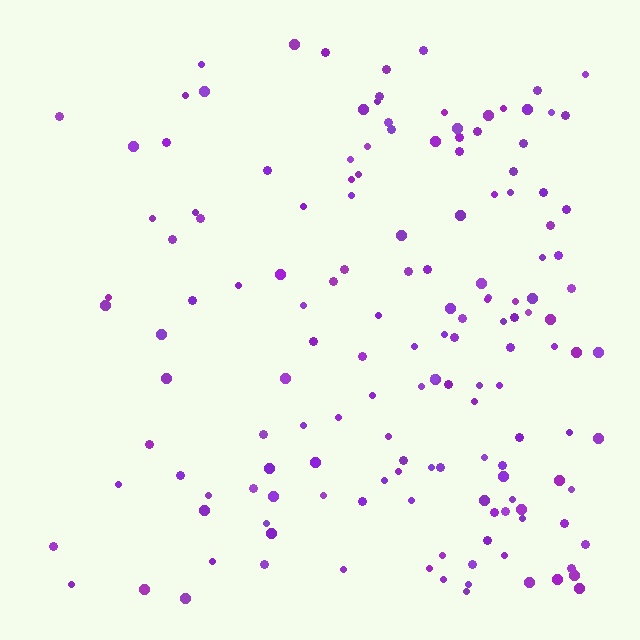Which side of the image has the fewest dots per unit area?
The left.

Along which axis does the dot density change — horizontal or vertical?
Horizontal.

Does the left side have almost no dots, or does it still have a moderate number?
Still a moderate number, just noticeably fewer than the right.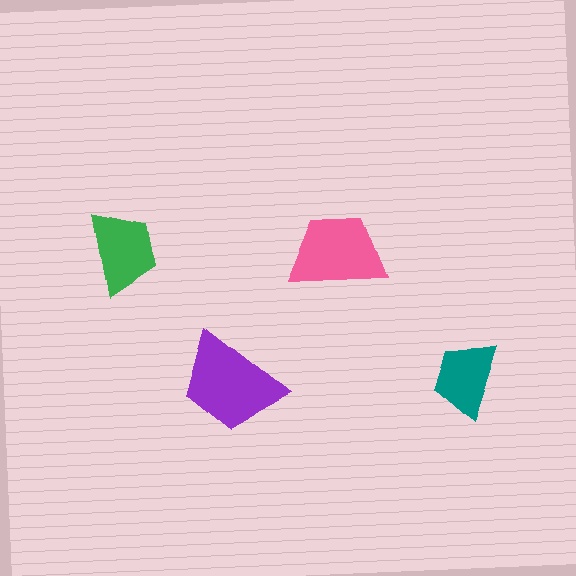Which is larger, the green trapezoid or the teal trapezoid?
The green one.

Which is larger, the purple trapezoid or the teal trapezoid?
The purple one.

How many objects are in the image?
There are 4 objects in the image.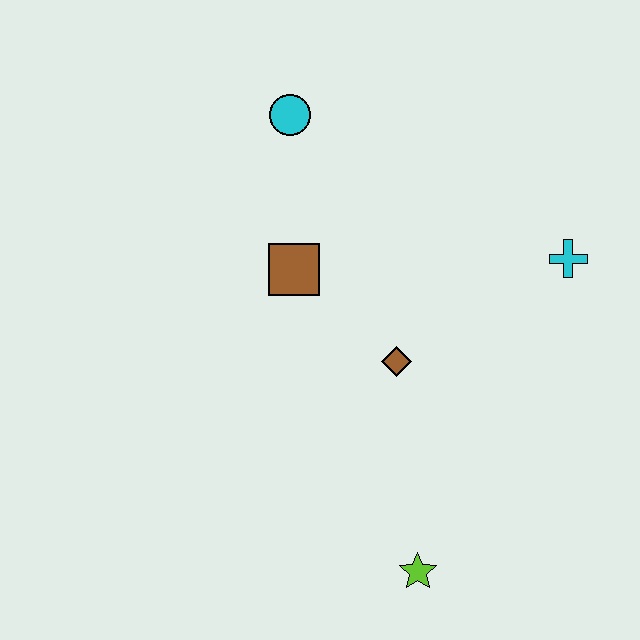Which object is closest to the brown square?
The brown diamond is closest to the brown square.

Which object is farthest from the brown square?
The lime star is farthest from the brown square.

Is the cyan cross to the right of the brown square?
Yes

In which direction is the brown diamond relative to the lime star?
The brown diamond is above the lime star.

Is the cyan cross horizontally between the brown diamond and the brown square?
No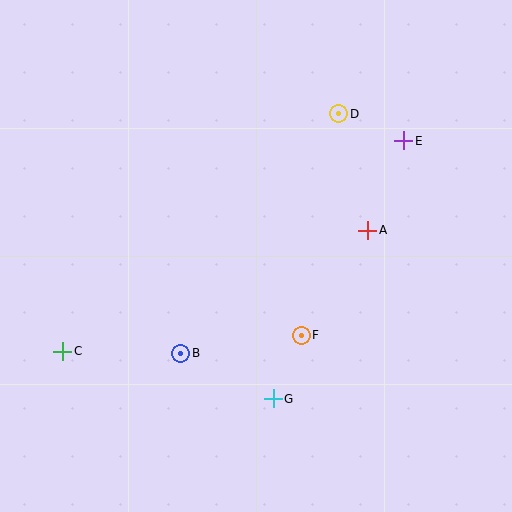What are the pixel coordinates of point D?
Point D is at (339, 114).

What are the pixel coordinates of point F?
Point F is at (301, 335).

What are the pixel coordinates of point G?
Point G is at (273, 399).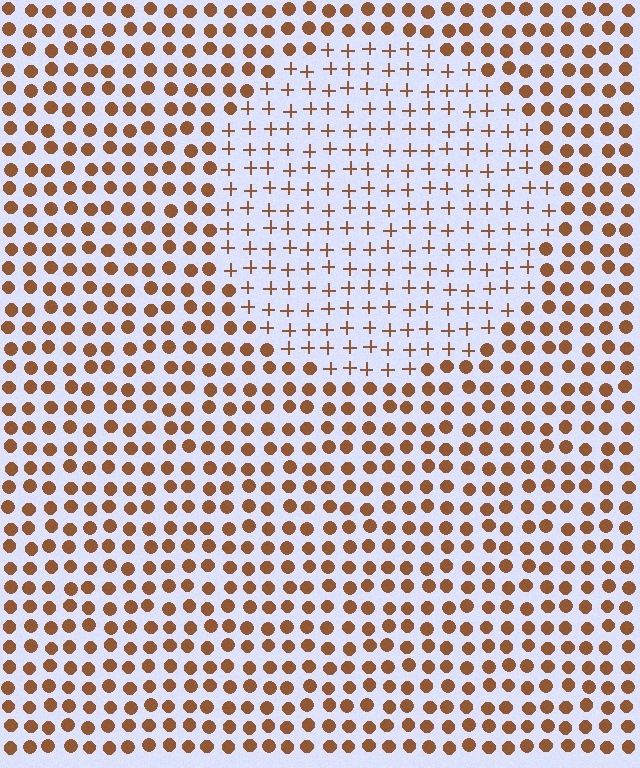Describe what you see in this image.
The image is filled with small brown elements arranged in a uniform grid. A circle-shaped region contains plus signs, while the surrounding area contains circles. The boundary is defined purely by the change in element shape.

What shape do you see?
I see a circle.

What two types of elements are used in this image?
The image uses plus signs inside the circle region and circles outside it.